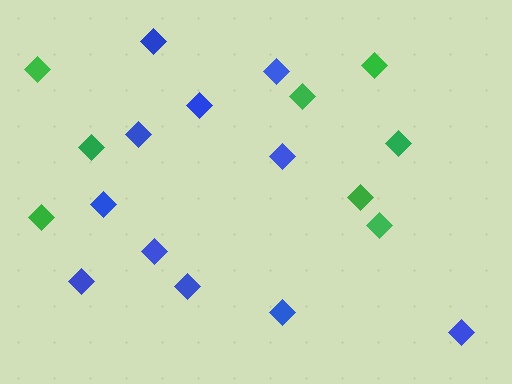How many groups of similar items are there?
There are 2 groups: one group of blue diamonds (11) and one group of green diamonds (8).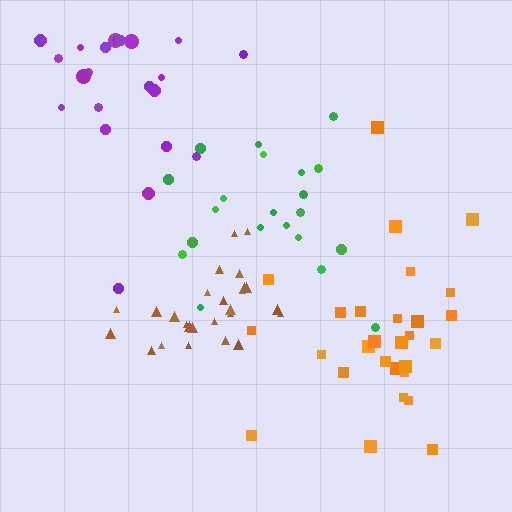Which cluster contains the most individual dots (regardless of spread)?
Orange (28).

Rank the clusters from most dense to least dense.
brown, orange, purple, green.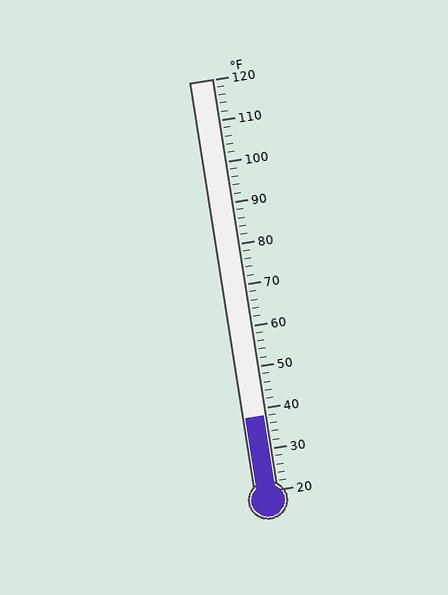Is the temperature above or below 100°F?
The temperature is below 100°F.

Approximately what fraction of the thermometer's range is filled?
The thermometer is filled to approximately 20% of its range.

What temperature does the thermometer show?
The thermometer shows approximately 38°F.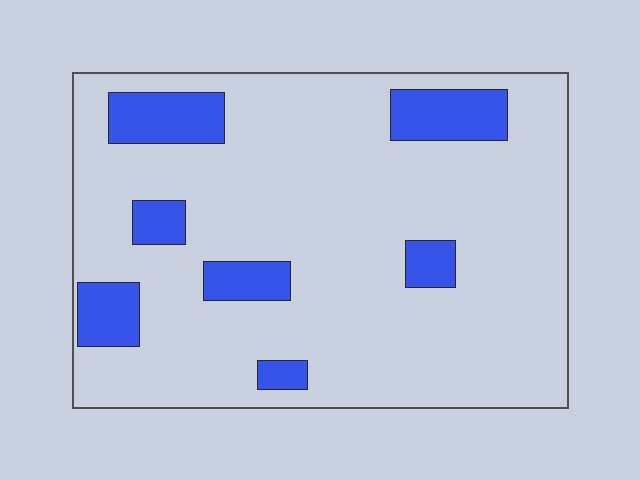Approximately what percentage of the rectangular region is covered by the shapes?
Approximately 15%.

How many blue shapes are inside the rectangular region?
7.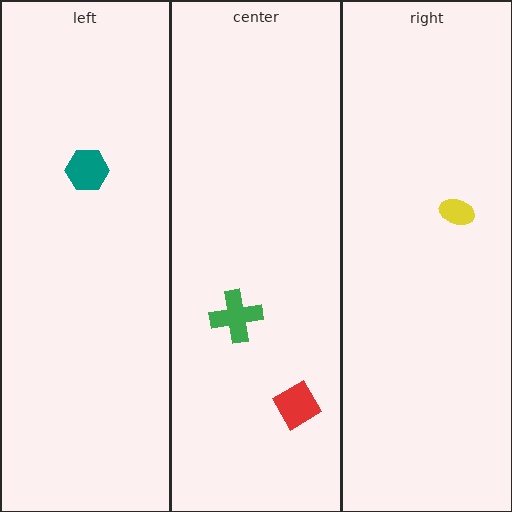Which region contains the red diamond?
The center region.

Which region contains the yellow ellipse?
The right region.